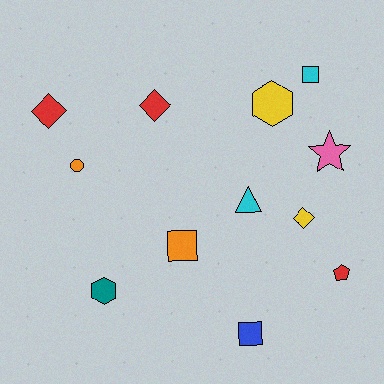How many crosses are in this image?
There are no crosses.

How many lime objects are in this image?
There are no lime objects.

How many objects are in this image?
There are 12 objects.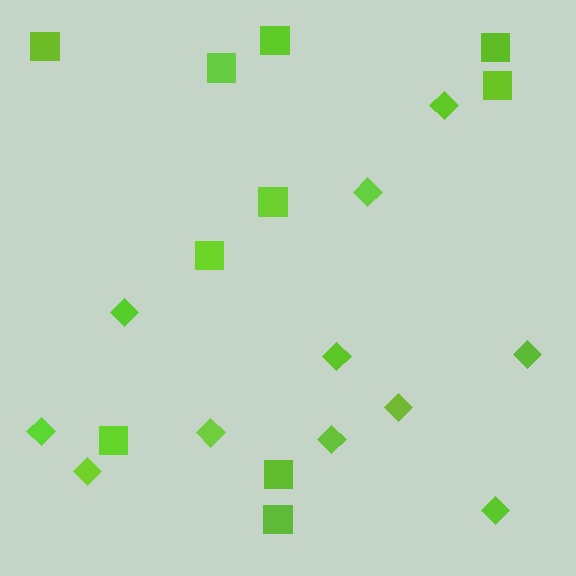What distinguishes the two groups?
There are 2 groups: one group of diamonds (11) and one group of squares (10).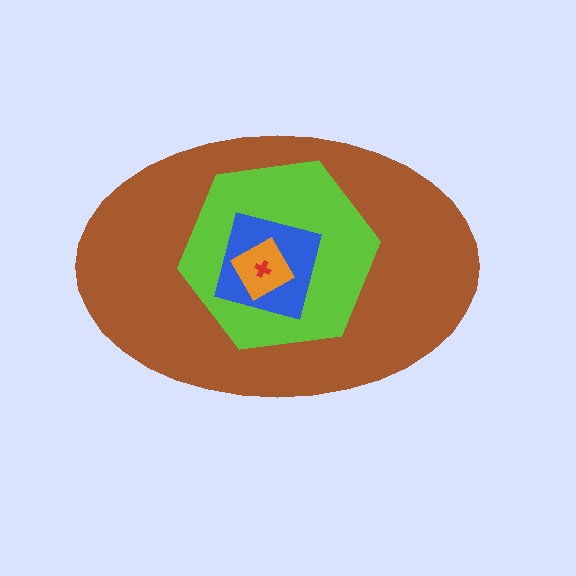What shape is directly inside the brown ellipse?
The lime hexagon.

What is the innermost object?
The red cross.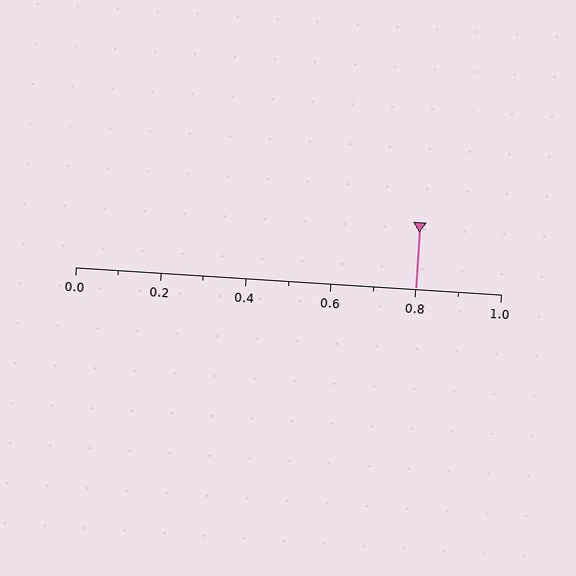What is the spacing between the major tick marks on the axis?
The major ticks are spaced 0.2 apart.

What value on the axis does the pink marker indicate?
The marker indicates approximately 0.8.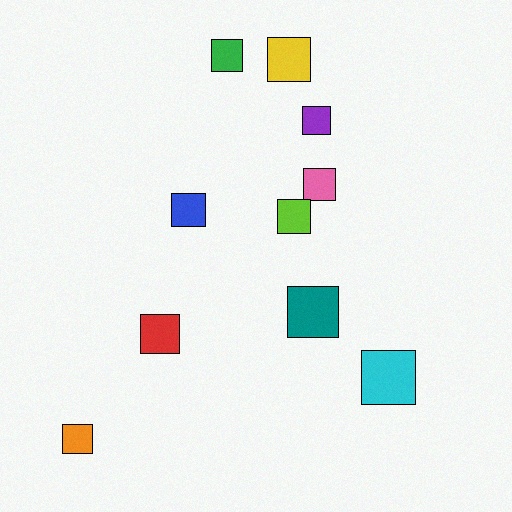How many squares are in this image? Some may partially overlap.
There are 10 squares.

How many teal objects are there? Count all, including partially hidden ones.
There is 1 teal object.